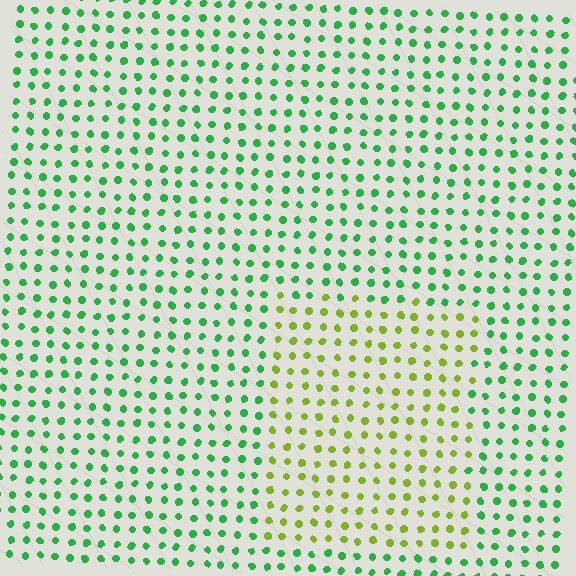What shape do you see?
I see a rectangle.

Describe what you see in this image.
The image is filled with small green elements in a uniform arrangement. A rectangle-shaped region is visible where the elements are tinted to a slightly different hue, forming a subtle color boundary.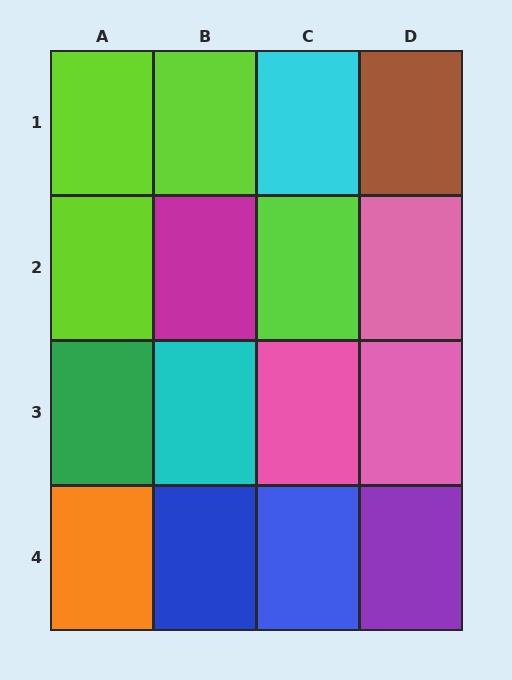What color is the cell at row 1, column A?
Lime.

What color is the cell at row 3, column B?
Cyan.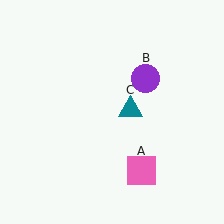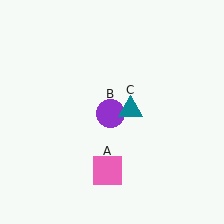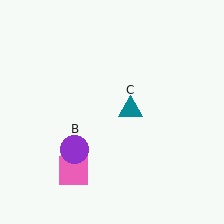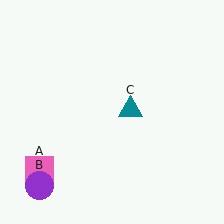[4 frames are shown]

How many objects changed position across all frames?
2 objects changed position: pink square (object A), purple circle (object B).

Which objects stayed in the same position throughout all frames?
Teal triangle (object C) remained stationary.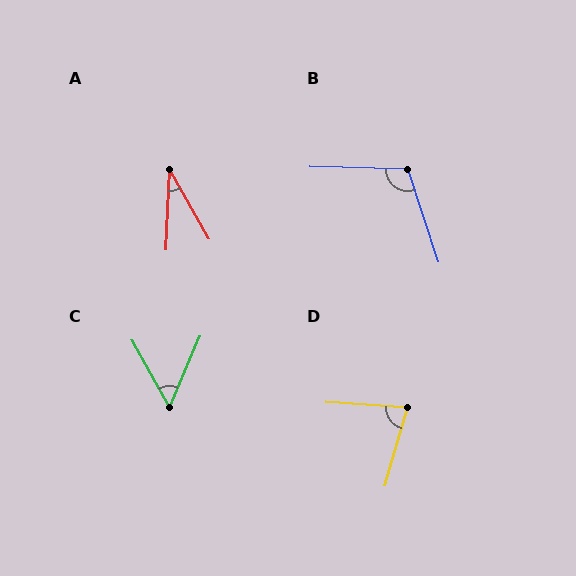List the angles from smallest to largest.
A (32°), C (52°), D (78°), B (110°).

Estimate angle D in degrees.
Approximately 78 degrees.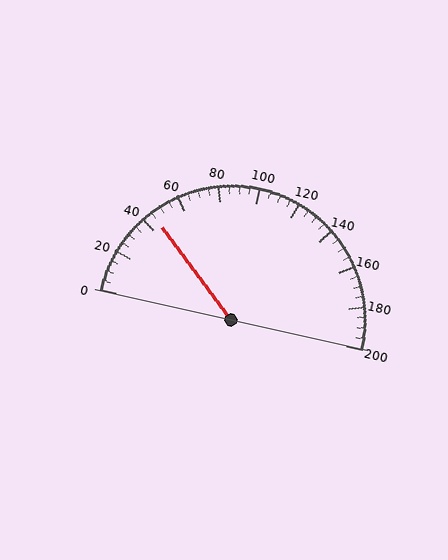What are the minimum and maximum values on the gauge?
The gauge ranges from 0 to 200.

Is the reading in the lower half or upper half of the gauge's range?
The reading is in the lower half of the range (0 to 200).